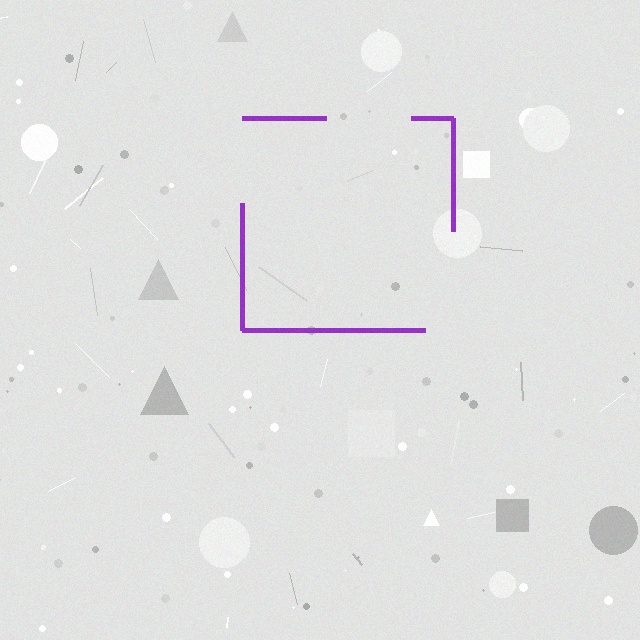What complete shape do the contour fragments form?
The contour fragments form a square.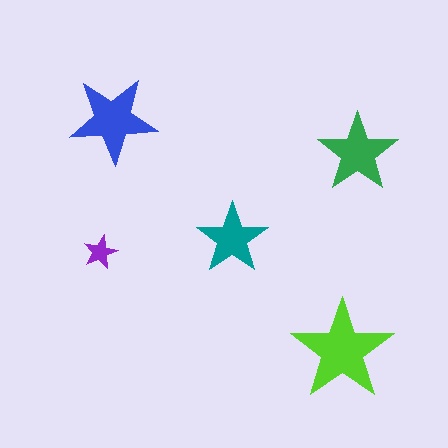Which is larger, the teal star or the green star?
The green one.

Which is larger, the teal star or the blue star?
The blue one.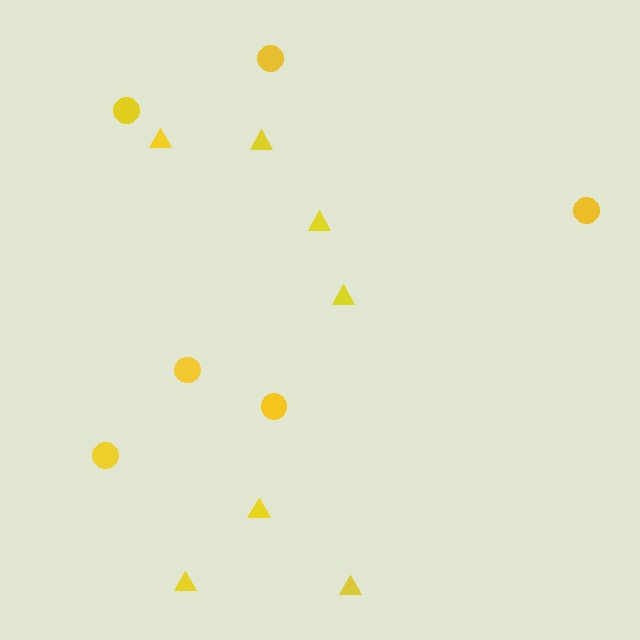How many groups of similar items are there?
There are 2 groups: one group of triangles (7) and one group of circles (6).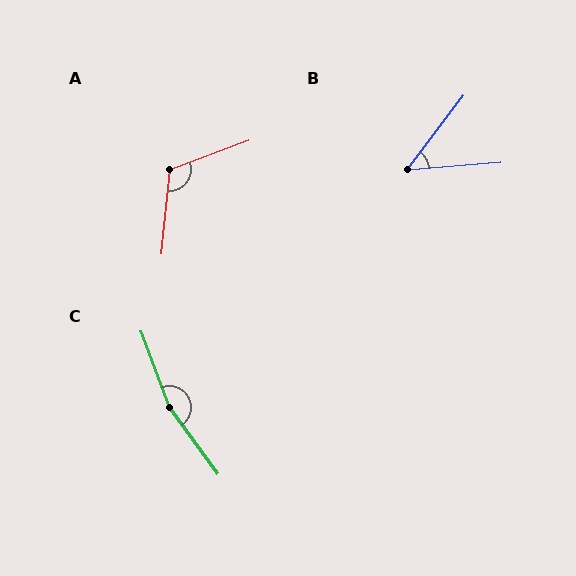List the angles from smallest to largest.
B (48°), A (116°), C (164°).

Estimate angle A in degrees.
Approximately 116 degrees.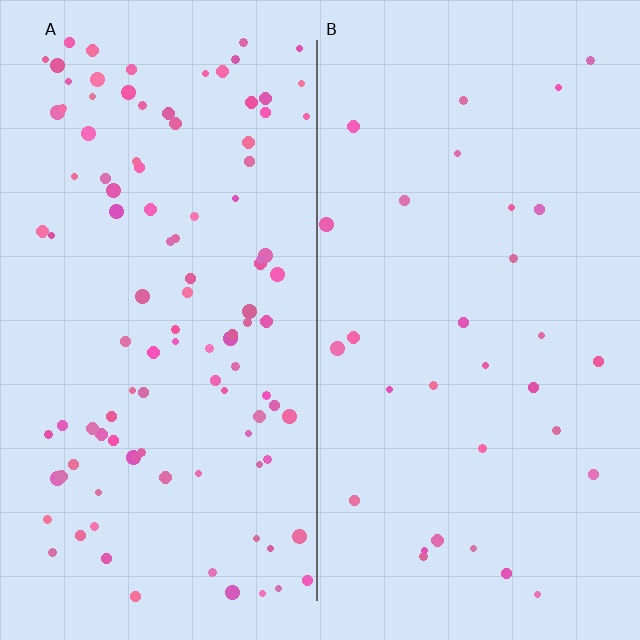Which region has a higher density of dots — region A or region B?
A (the left).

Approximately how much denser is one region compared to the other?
Approximately 3.5× — region A over region B.